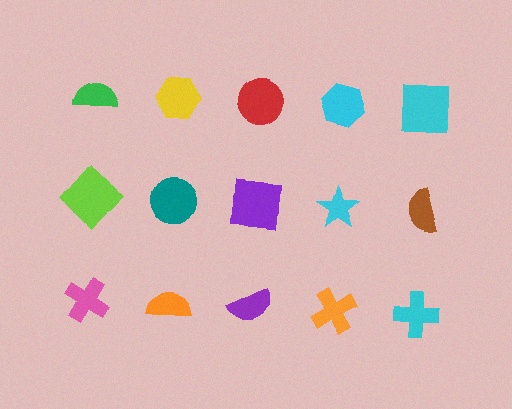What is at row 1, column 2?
A yellow hexagon.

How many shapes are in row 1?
5 shapes.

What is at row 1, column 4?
A cyan hexagon.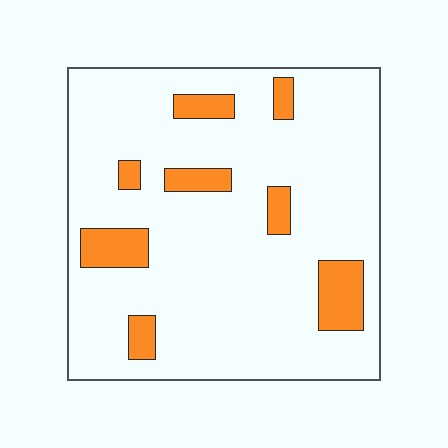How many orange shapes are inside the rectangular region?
8.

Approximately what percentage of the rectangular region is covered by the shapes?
Approximately 15%.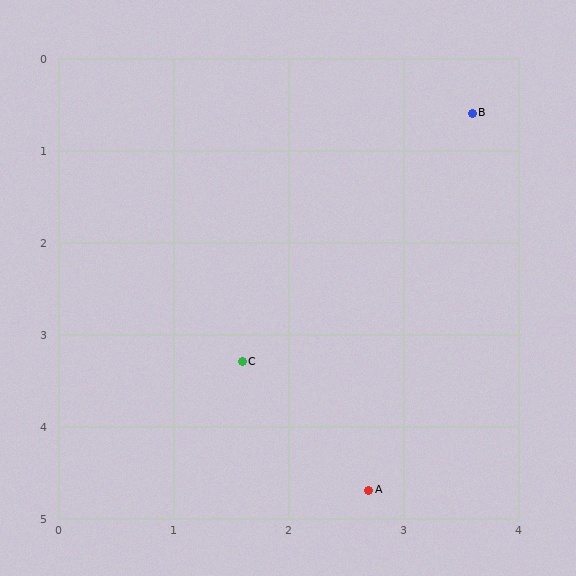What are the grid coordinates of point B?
Point B is at approximately (3.6, 0.6).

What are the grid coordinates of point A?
Point A is at approximately (2.7, 4.7).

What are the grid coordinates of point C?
Point C is at approximately (1.6, 3.3).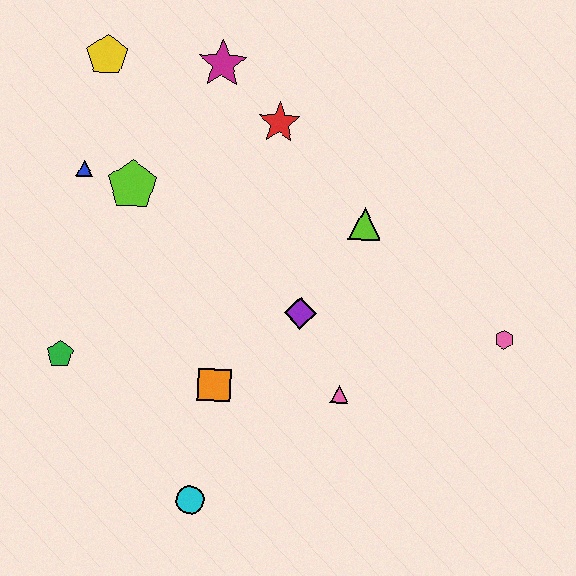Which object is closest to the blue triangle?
The lime pentagon is closest to the blue triangle.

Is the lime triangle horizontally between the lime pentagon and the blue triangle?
No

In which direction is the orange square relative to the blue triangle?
The orange square is below the blue triangle.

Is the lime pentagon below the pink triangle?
No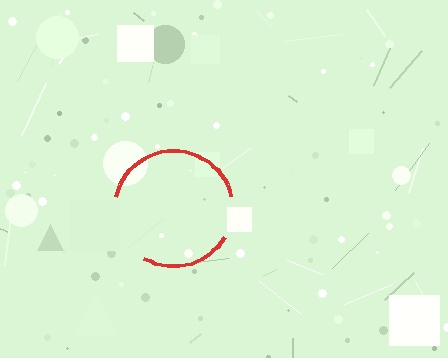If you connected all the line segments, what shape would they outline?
They would outline a circle.